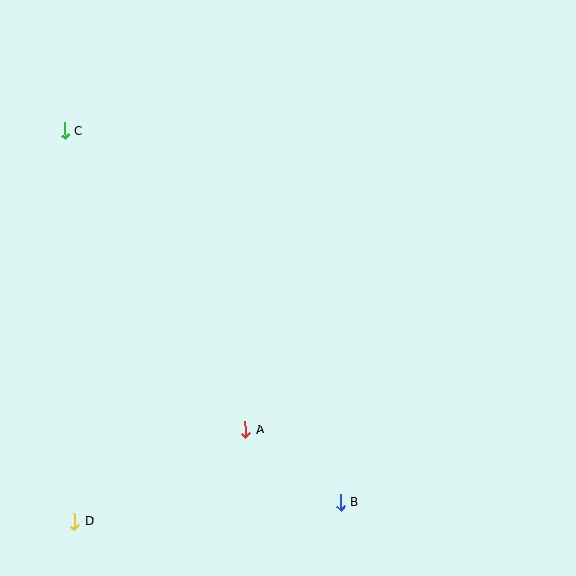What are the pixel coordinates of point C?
Point C is at (65, 131).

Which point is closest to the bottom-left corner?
Point D is closest to the bottom-left corner.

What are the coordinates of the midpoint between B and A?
The midpoint between B and A is at (293, 466).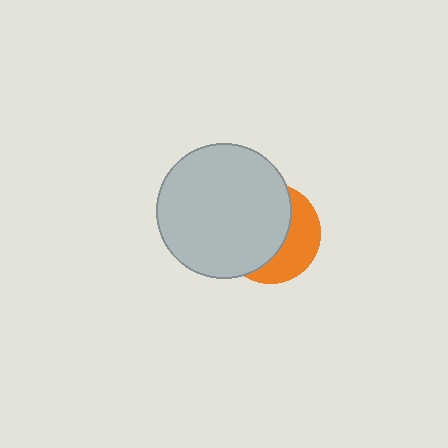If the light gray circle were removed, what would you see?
You would see the complete orange circle.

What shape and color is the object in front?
The object in front is a light gray circle.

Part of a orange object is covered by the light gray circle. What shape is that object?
It is a circle.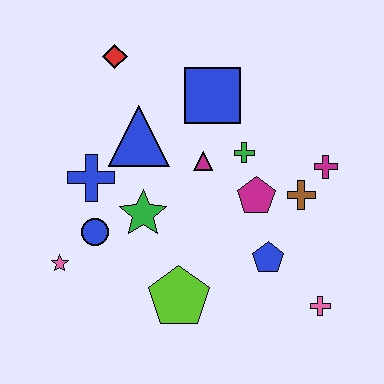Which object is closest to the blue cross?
The blue circle is closest to the blue cross.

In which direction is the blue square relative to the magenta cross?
The blue square is to the left of the magenta cross.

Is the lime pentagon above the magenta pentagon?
No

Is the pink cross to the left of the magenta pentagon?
No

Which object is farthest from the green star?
The pink cross is farthest from the green star.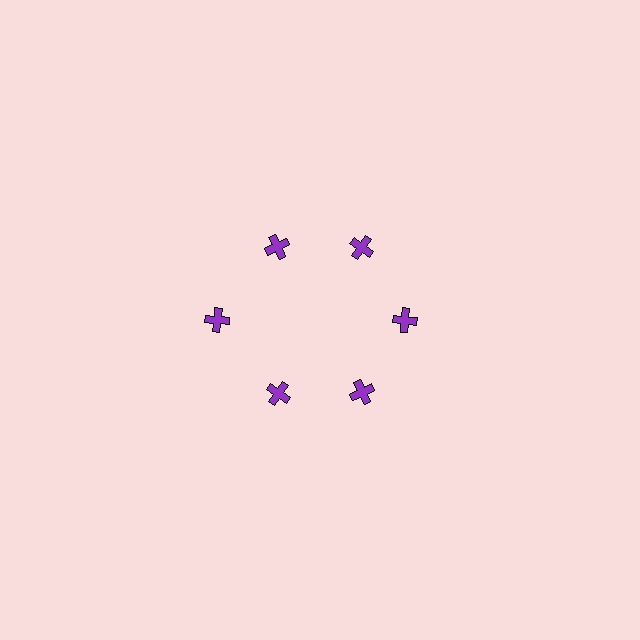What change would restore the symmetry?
The symmetry would be restored by moving it inward, back onto the ring so that all 6 crosses sit at equal angles and equal distance from the center.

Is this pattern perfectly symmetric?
No. The 6 purple crosses are arranged in a ring, but one element near the 9 o'clock position is pushed outward from the center, breaking the 6-fold rotational symmetry.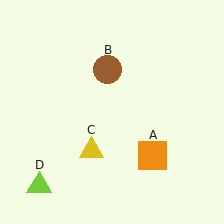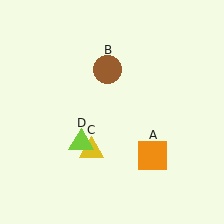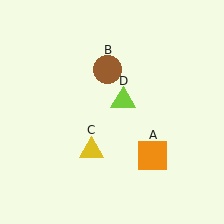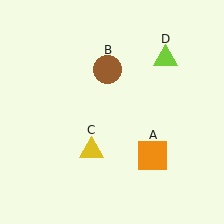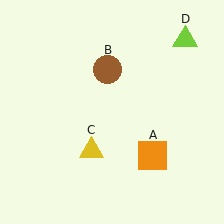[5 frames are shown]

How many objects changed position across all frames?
1 object changed position: lime triangle (object D).